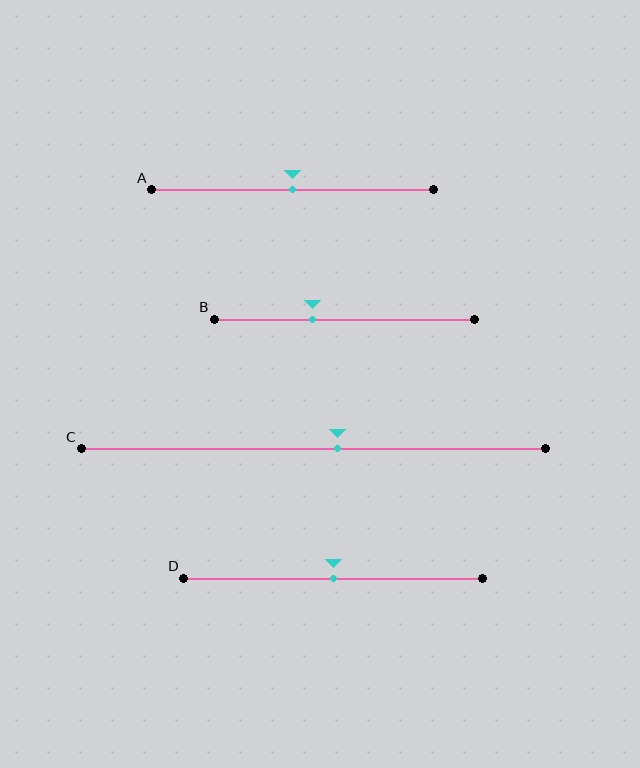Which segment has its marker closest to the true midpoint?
Segment A has its marker closest to the true midpoint.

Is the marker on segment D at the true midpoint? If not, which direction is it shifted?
Yes, the marker on segment D is at the true midpoint.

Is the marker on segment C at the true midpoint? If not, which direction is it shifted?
No, the marker on segment C is shifted to the right by about 5% of the segment length.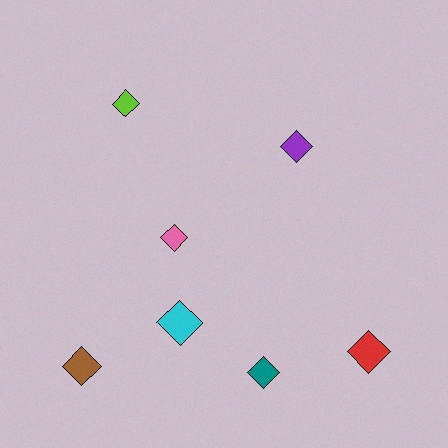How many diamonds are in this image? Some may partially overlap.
There are 7 diamonds.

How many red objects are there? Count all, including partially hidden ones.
There is 1 red object.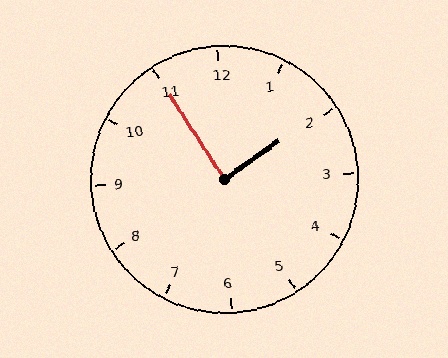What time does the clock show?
1:55.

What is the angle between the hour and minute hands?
Approximately 88 degrees.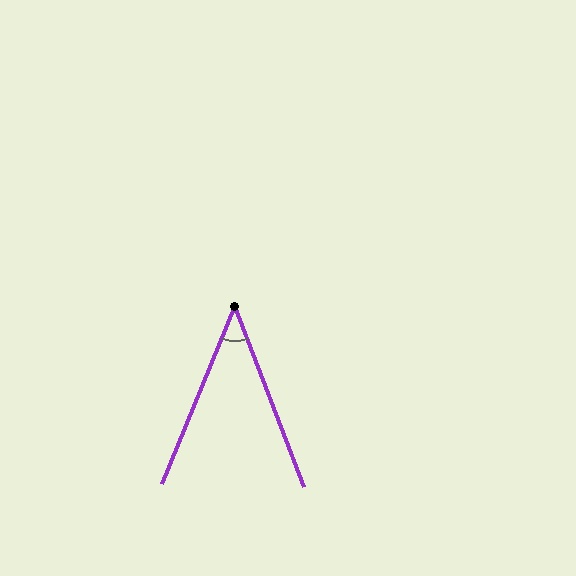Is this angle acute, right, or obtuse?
It is acute.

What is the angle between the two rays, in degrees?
Approximately 43 degrees.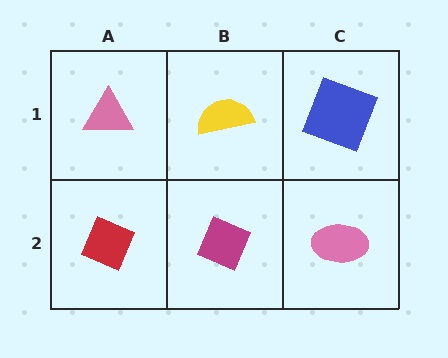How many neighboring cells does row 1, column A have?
2.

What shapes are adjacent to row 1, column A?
A red diamond (row 2, column A), a yellow semicircle (row 1, column B).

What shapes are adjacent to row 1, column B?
A magenta diamond (row 2, column B), a pink triangle (row 1, column A), a blue square (row 1, column C).